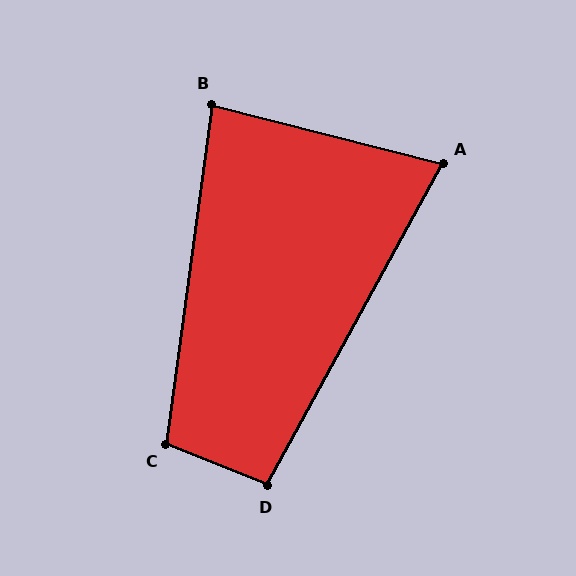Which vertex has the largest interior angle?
C, at approximately 104 degrees.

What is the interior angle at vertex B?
Approximately 83 degrees (acute).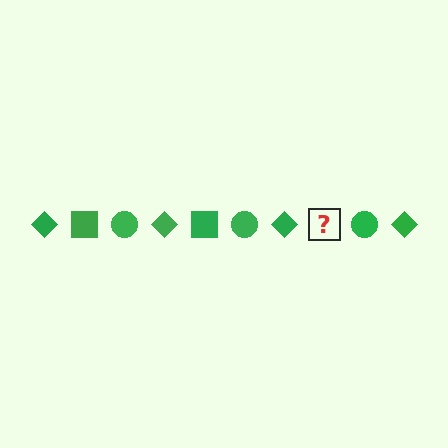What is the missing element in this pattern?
The missing element is a green square.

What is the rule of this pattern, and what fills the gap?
The rule is that the pattern cycles through diamond, square, circle shapes in green. The gap should be filled with a green square.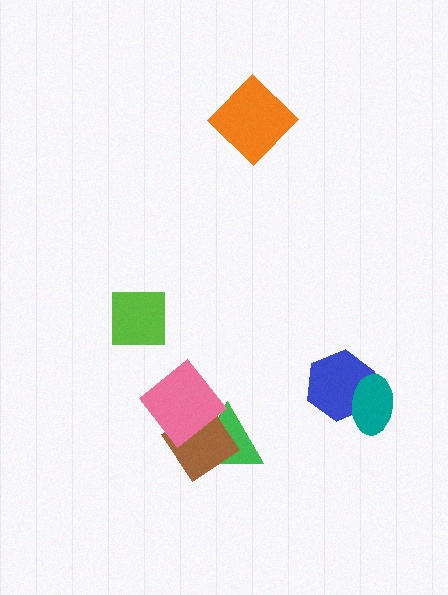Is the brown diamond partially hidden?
Yes, it is partially covered by another shape.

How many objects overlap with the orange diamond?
0 objects overlap with the orange diamond.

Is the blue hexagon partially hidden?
Yes, it is partially covered by another shape.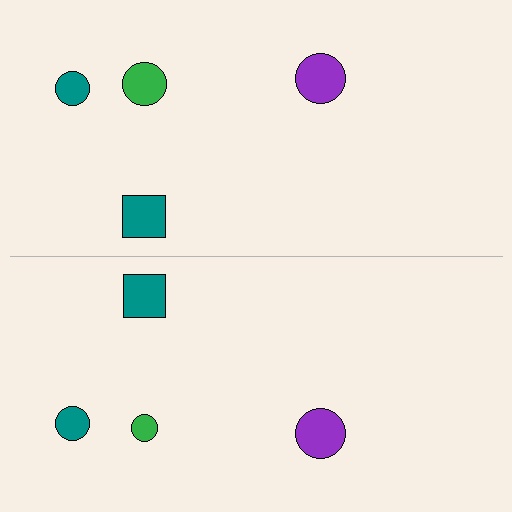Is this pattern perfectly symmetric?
No, the pattern is not perfectly symmetric. The green circle on the bottom side has a different size than its mirror counterpart.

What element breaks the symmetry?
The green circle on the bottom side has a different size than its mirror counterpart.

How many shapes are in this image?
There are 8 shapes in this image.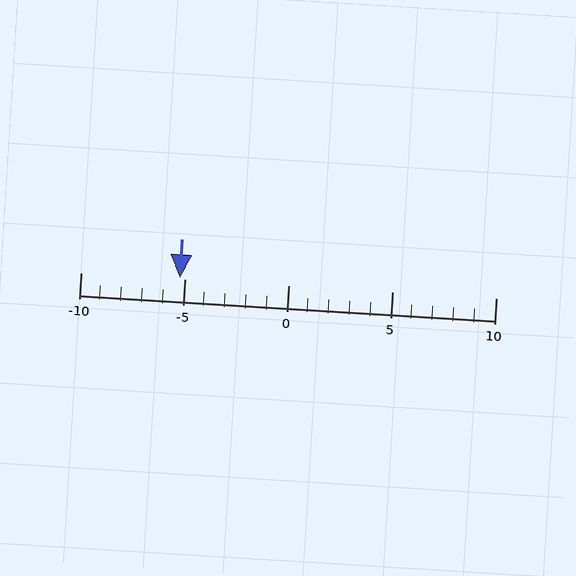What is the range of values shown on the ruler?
The ruler shows values from -10 to 10.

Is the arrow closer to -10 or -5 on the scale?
The arrow is closer to -5.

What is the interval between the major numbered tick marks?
The major tick marks are spaced 5 units apart.